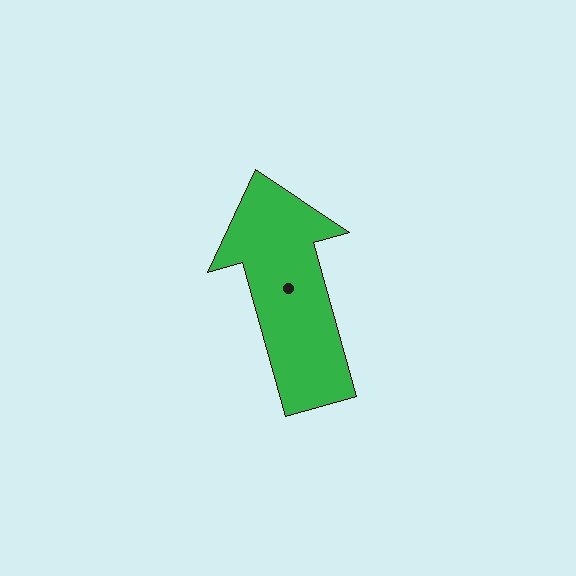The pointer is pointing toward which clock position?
Roughly 11 o'clock.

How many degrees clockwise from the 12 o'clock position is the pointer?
Approximately 345 degrees.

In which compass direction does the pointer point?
North.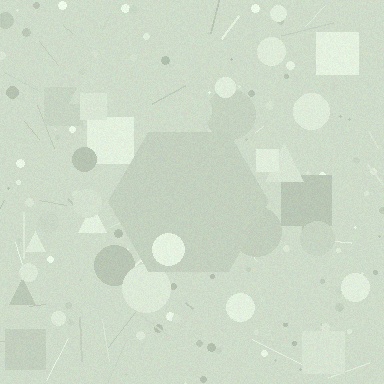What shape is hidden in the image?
A hexagon is hidden in the image.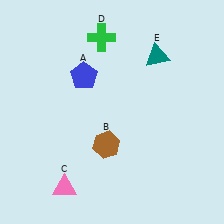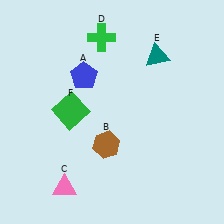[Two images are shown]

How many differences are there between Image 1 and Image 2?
There is 1 difference between the two images.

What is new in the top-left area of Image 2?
A green square (F) was added in the top-left area of Image 2.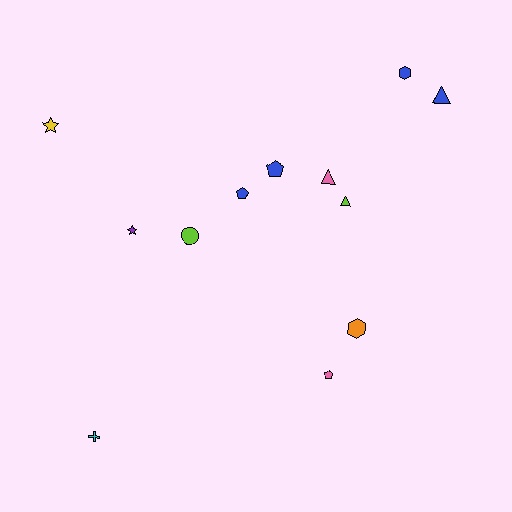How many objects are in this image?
There are 12 objects.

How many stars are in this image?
There are 2 stars.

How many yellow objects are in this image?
There is 1 yellow object.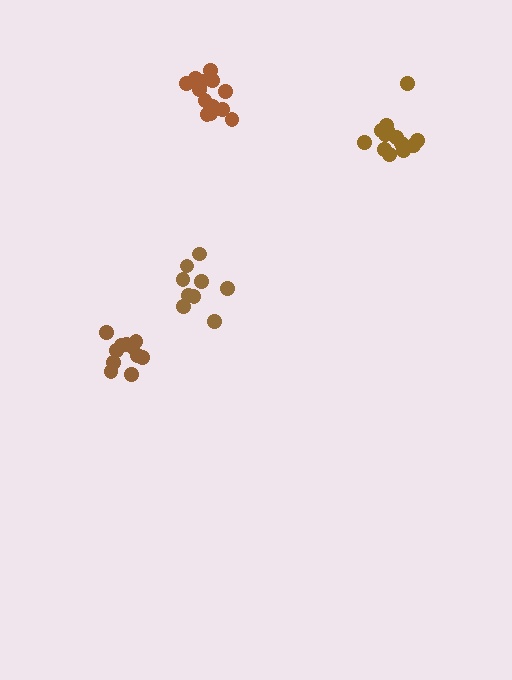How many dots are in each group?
Group 1: 9 dots, Group 2: 14 dots, Group 3: 13 dots, Group 4: 12 dots (48 total).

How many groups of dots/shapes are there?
There are 4 groups.